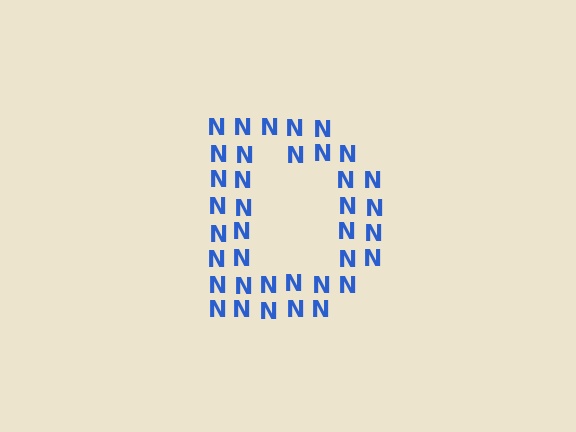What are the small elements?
The small elements are letter N's.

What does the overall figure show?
The overall figure shows the letter D.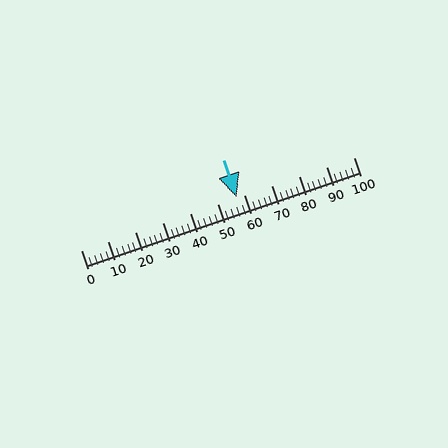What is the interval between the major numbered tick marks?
The major tick marks are spaced 10 units apart.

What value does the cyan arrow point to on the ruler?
The cyan arrow points to approximately 57.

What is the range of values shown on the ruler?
The ruler shows values from 0 to 100.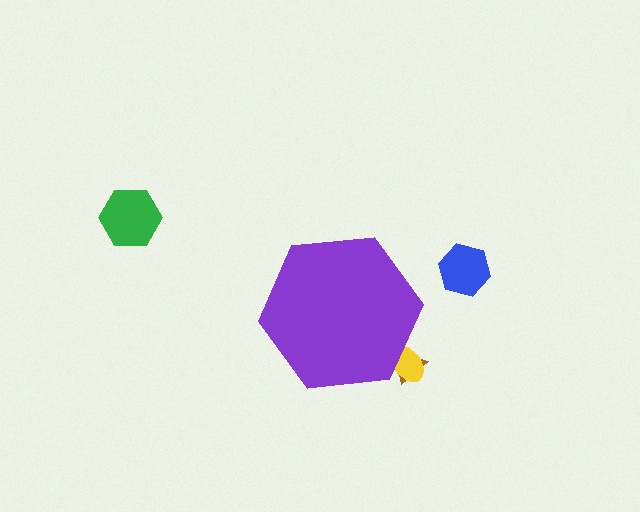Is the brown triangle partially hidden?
Yes, the brown triangle is partially hidden behind the purple hexagon.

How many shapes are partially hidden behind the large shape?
2 shapes are partially hidden.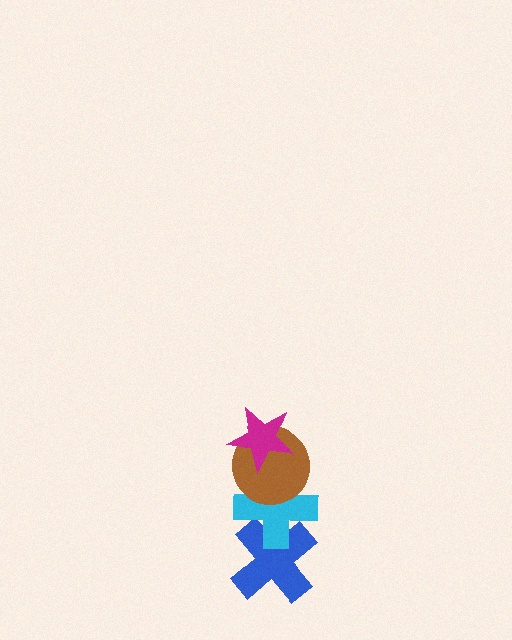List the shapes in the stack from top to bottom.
From top to bottom: the magenta star, the brown circle, the cyan cross, the blue cross.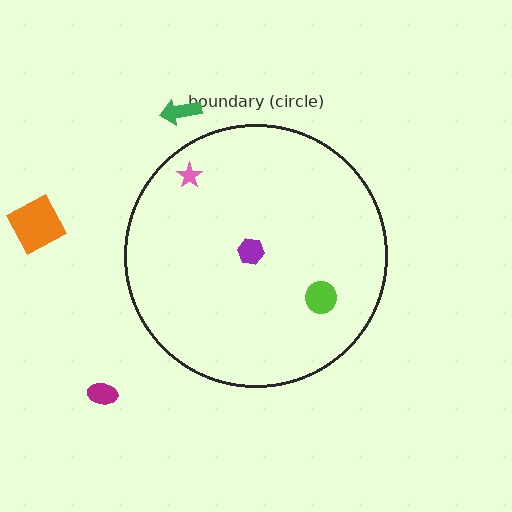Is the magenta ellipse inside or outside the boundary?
Outside.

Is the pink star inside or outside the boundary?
Inside.